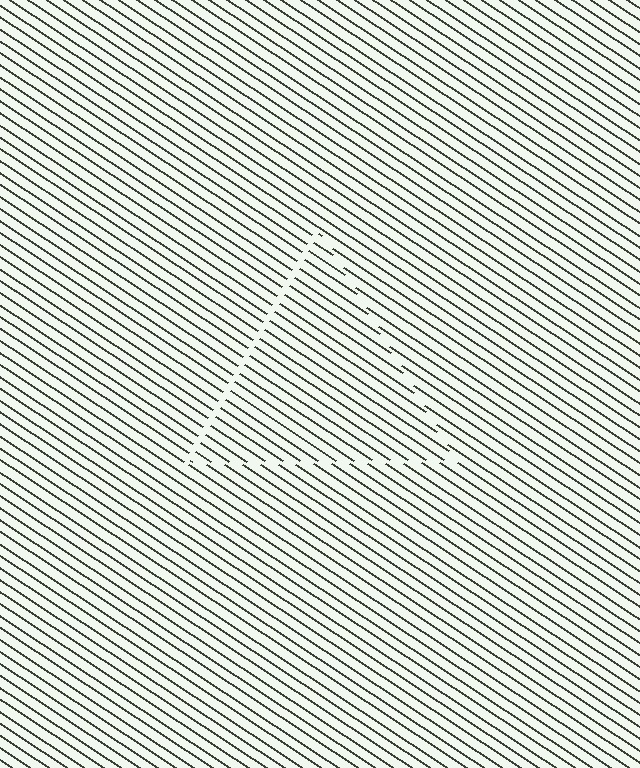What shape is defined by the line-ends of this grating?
An illusory triangle. The interior of the shape contains the same grating, shifted by half a period — the contour is defined by the phase discontinuity where line-ends from the inner and outer gratings abut.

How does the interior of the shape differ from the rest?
The interior of the shape contains the same grating, shifted by half a period — the contour is defined by the phase discontinuity where line-ends from the inner and outer gratings abut.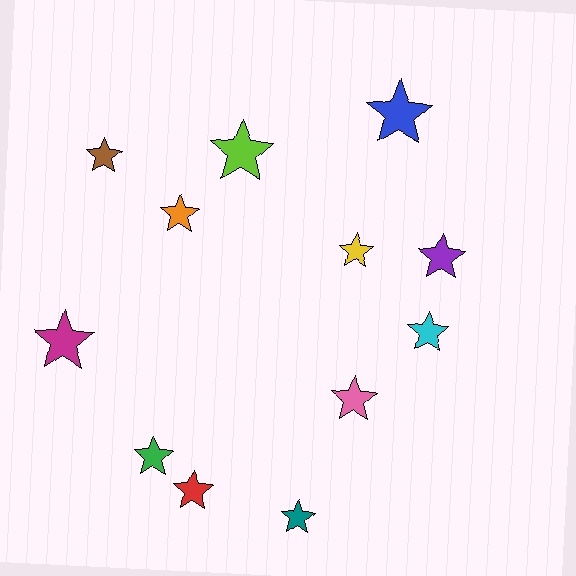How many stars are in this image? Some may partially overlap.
There are 12 stars.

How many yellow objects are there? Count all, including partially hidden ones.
There is 1 yellow object.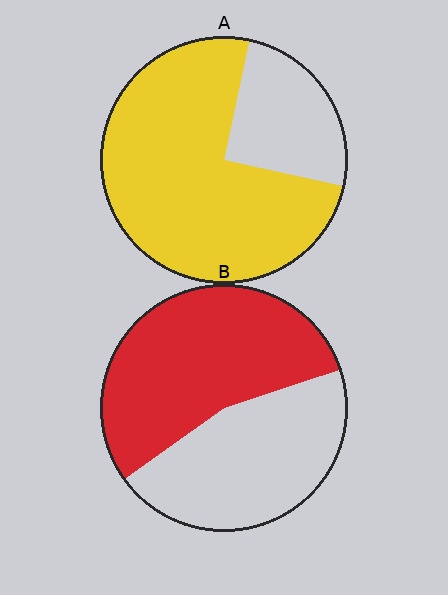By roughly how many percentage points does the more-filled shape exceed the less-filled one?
By roughly 20 percentage points (A over B).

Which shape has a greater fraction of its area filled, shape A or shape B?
Shape A.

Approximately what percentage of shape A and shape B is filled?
A is approximately 75% and B is approximately 55%.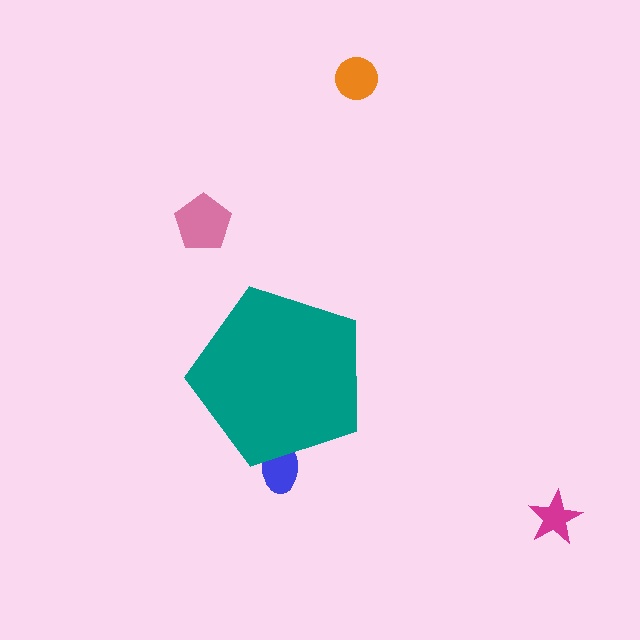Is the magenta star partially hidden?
No, the magenta star is fully visible.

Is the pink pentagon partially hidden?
No, the pink pentagon is fully visible.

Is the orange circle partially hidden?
No, the orange circle is fully visible.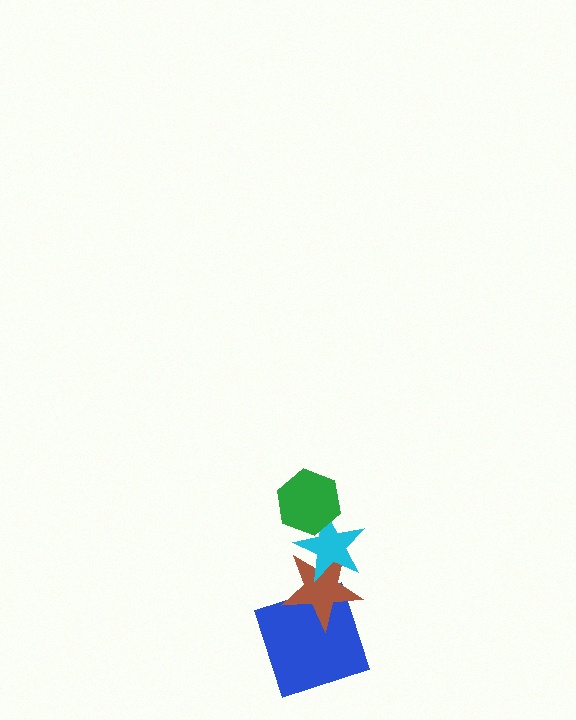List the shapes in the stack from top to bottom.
From top to bottom: the green hexagon, the cyan star, the brown star, the blue square.